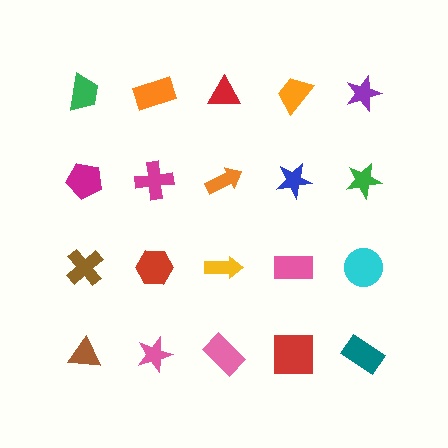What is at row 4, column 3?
A pink rectangle.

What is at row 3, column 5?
A cyan circle.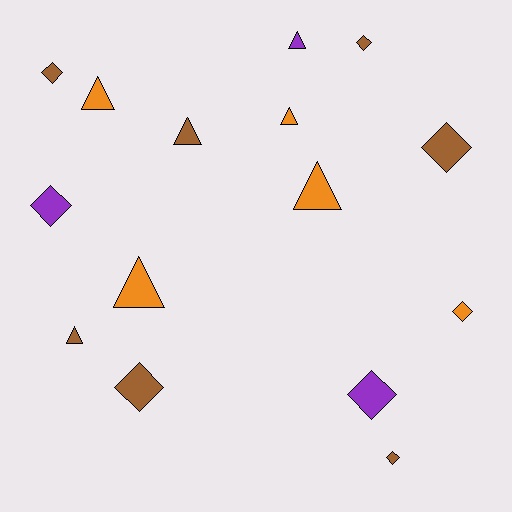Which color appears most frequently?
Brown, with 7 objects.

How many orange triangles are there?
There are 4 orange triangles.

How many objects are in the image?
There are 15 objects.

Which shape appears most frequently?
Diamond, with 8 objects.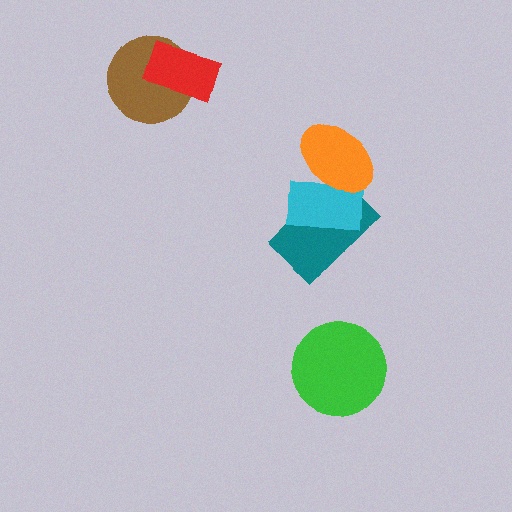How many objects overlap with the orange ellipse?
2 objects overlap with the orange ellipse.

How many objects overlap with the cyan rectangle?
2 objects overlap with the cyan rectangle.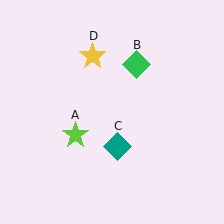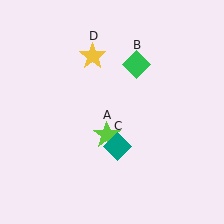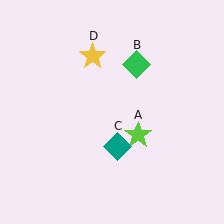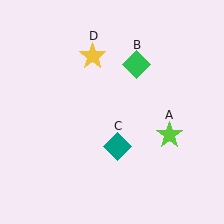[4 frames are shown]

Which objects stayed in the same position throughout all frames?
Green diamond (object B) and teal diamond (object C) and yellow star (object D) remained stationary.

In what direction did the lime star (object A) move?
The lime star (object A) moved right.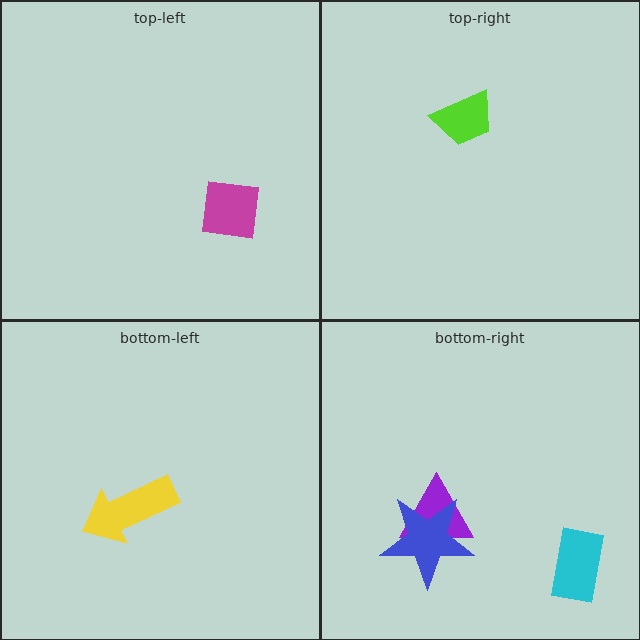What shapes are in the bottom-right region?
The purple triangle, the blue star, the cyan rectangle.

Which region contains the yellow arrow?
The bottom-left region.